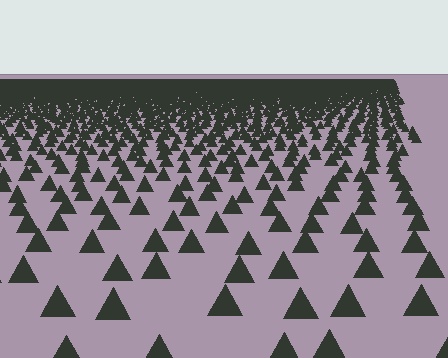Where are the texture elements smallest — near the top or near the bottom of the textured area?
Near the top.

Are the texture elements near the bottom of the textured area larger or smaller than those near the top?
Larger. Near the bottom, elements are closer to the viewer and appear at a bigger on-screen size.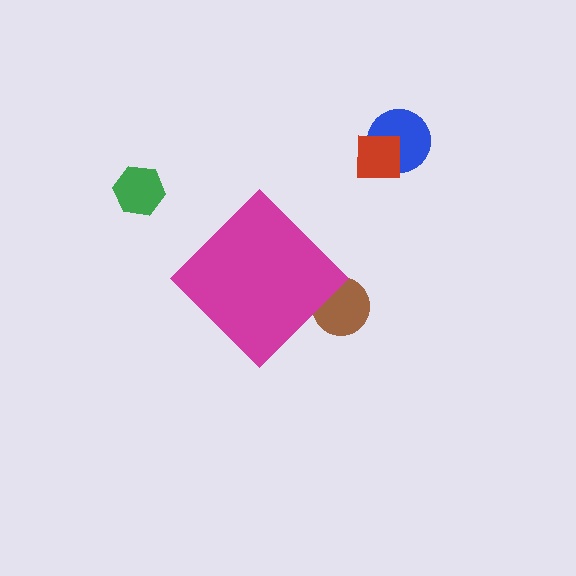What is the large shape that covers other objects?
A magenta diamond.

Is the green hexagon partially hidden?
No, the green hexagon is fully visible.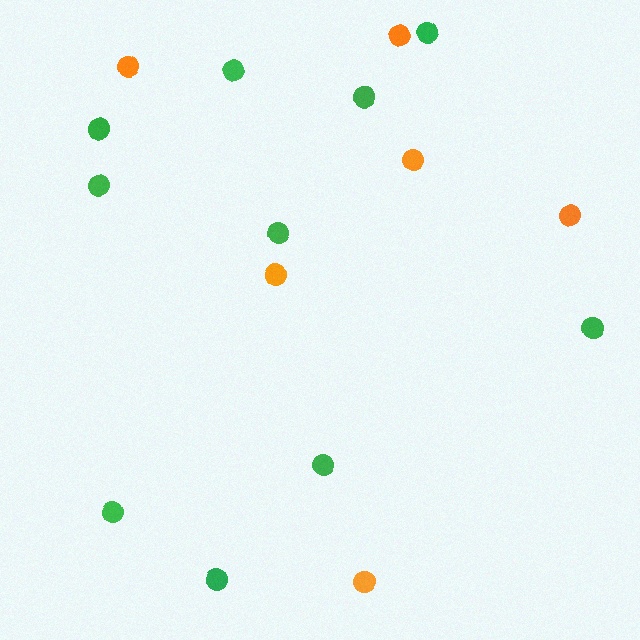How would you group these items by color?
There are 2 groups: one group of orange circles (6) and one group of green circles (10).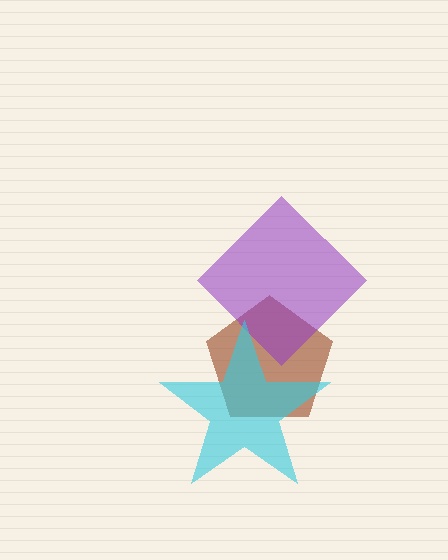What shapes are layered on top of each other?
The layered shapes are: a brown pentagon, a purple diamond, a cyan star.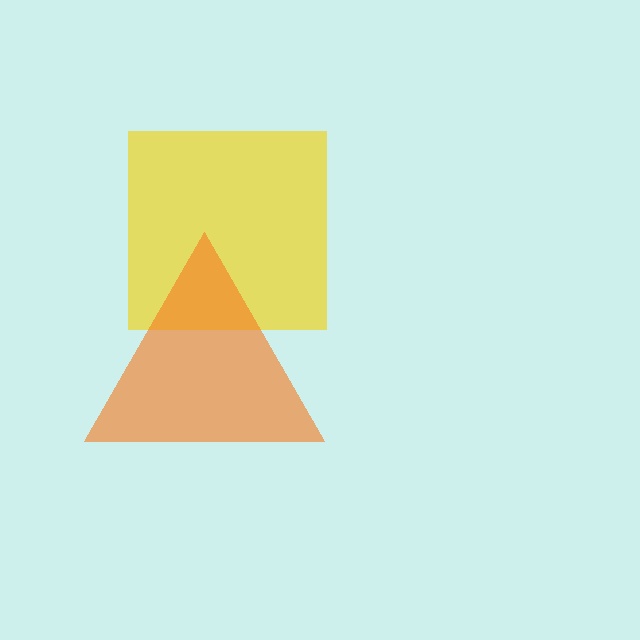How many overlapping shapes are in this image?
There are 2 overlapping shapes in the image.